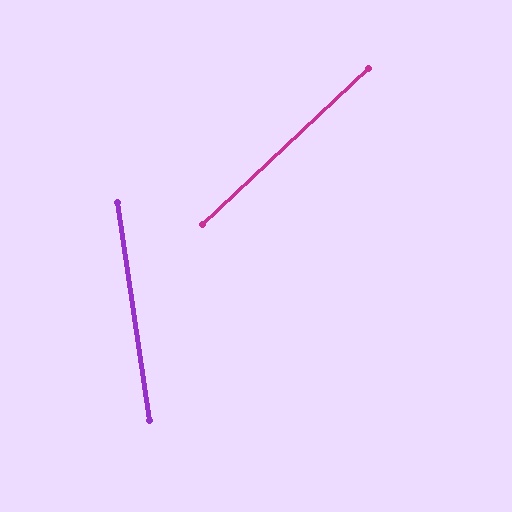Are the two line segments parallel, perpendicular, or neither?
Neither parallel nor perpendicular — they differ by about 55°.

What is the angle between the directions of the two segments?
Approximately 55 degrees.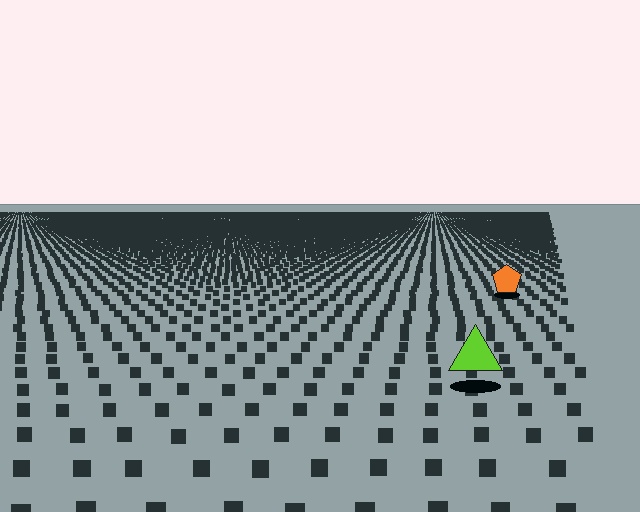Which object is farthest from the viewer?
The orange pentagon is farthest from the viewer. It appears smaller and the ground texture around it is denser.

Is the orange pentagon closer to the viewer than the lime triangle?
No. The lime triangle is closer — you can tell from the texture gradient: the ground texture is coarser near it.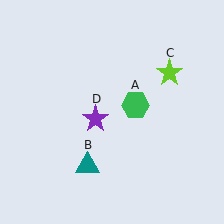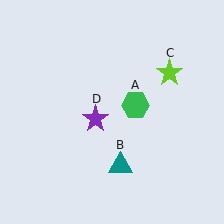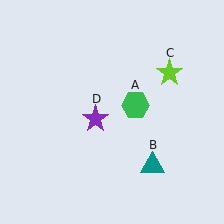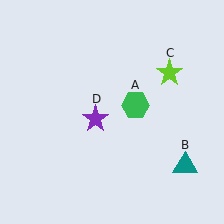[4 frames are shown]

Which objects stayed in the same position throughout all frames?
Green hexagon (object A) and lime star (object C) and purple star (object D) remained stationary.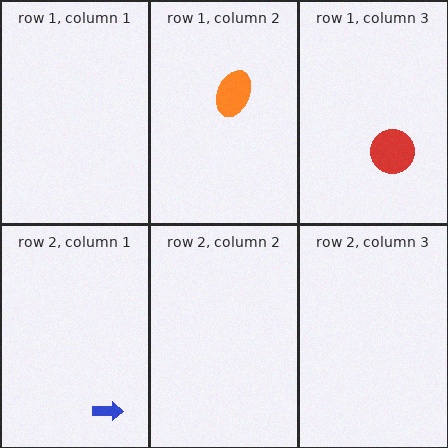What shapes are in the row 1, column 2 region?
The orange ellipse.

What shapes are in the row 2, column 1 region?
The blue arrow.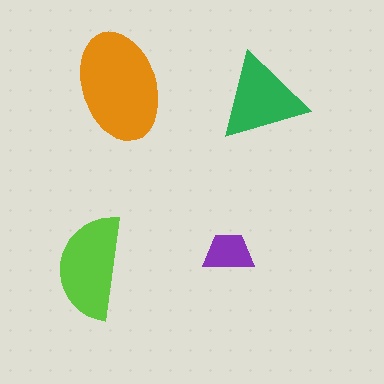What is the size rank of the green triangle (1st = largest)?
3rd.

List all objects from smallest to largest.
The purple trapezoid, the green triangle, the lime semicircle, the orange ellipse.